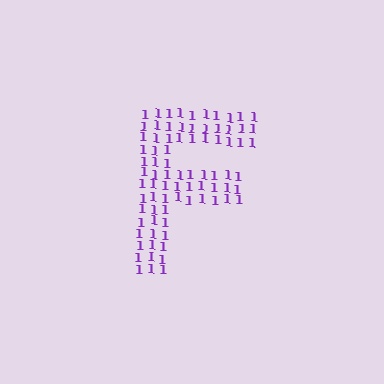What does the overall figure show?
The overall figure shows the letter F.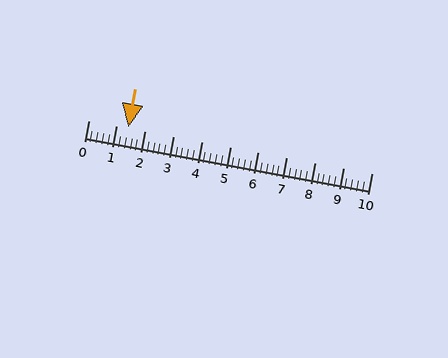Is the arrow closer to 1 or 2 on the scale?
The arrow is closer to 1.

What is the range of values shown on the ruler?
The ruler shows values from 0 to 10.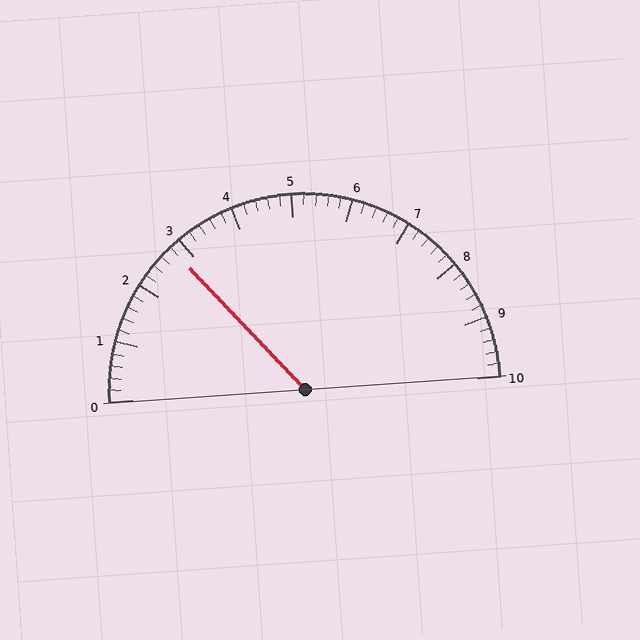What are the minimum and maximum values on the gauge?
The gauge ranges from 0 to 10.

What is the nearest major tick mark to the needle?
The nearest major tick mark is 3.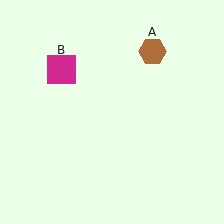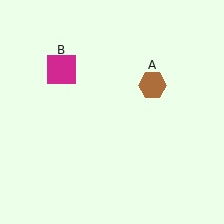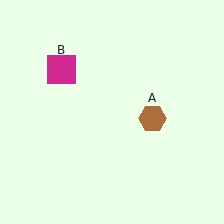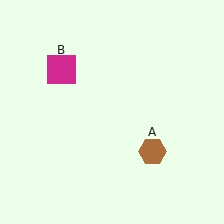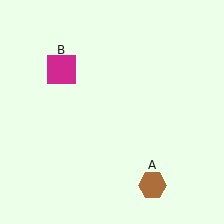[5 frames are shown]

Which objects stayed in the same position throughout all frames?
Magenta square (object B) remained stationary.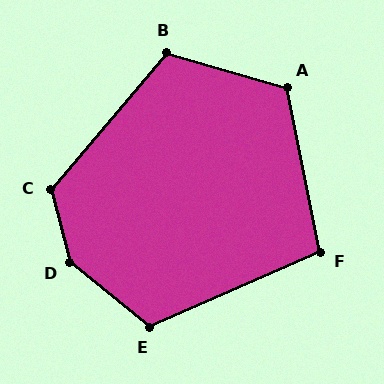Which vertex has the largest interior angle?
D, at approximately 143 degrees.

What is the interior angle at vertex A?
Approximately 117 degrees (obtuse).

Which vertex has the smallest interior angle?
F, at approximately 102 degrees.